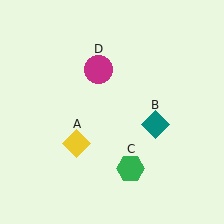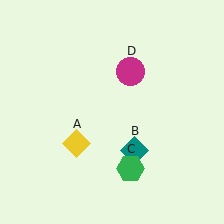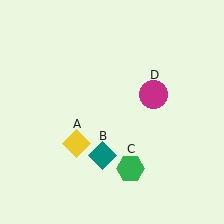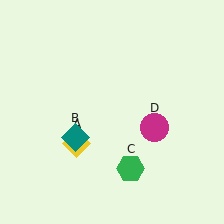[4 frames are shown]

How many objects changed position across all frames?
2 objects changed position: teal diamond (object B), magenta circle (object D).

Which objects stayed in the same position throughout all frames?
Yellow diamond (object A) and green hexagon (object C) remained stationary.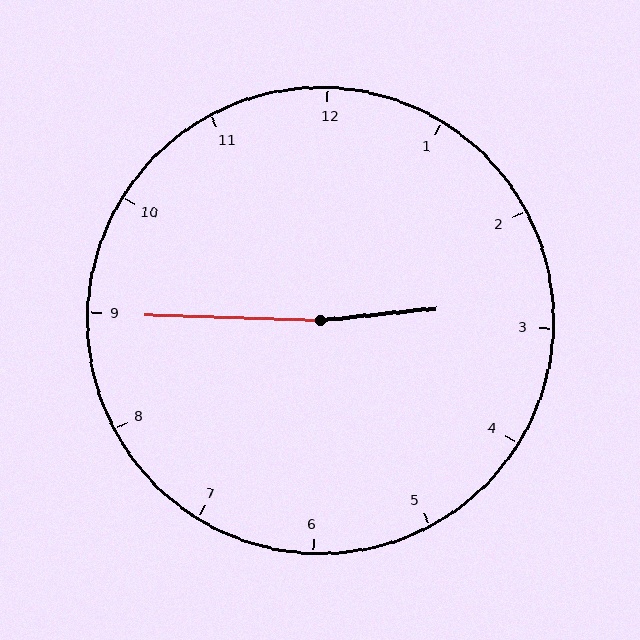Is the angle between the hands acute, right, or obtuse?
It is obtuse.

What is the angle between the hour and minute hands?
Approximately 172 degrees.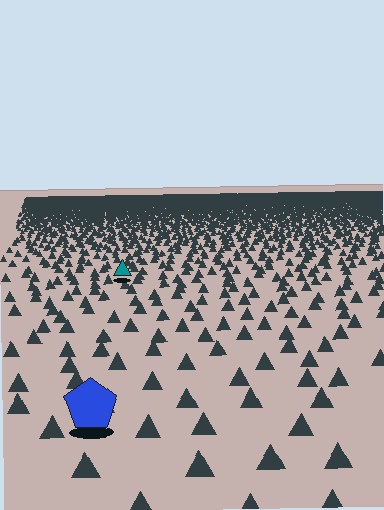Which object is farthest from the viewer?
The teal triangle is farthest from the viewer. It appears smaller and the ground texture around it is denser.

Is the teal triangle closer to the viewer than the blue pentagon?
No. The blue pentagon is closer — you can tell from the texture gradient: the ground texture is coarser near it.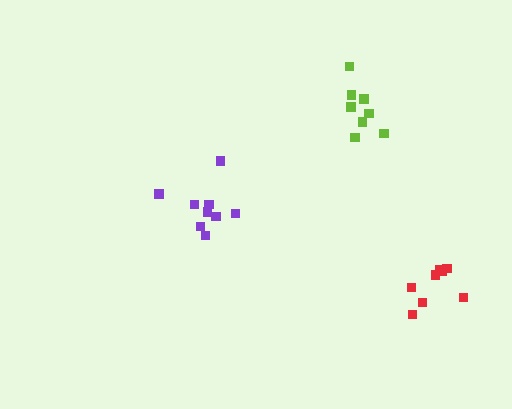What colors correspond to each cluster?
The clusters are colored: red, purple, lime.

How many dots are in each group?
Group 1: 8 dots, Group 2: 9 dots, Group 3: 8 dots (25 total).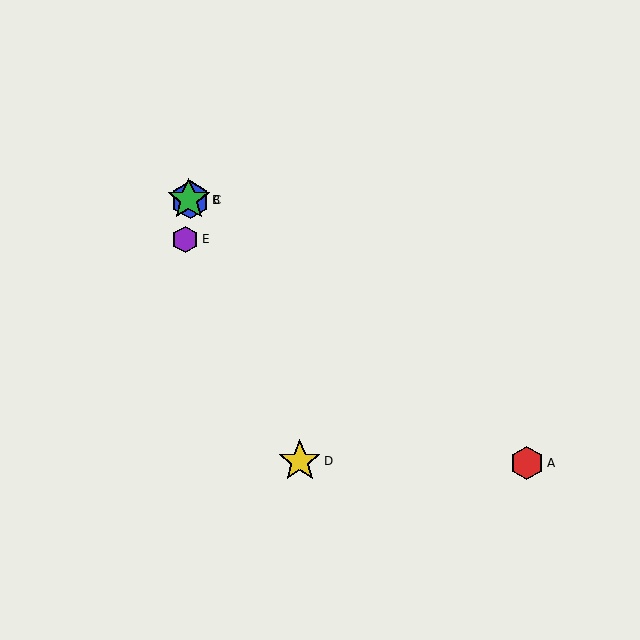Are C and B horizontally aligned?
Yes, both are at y≈200.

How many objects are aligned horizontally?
2 objects (B, C) are aligned horizontally.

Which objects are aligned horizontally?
Objects B, C are aligned horizontally.